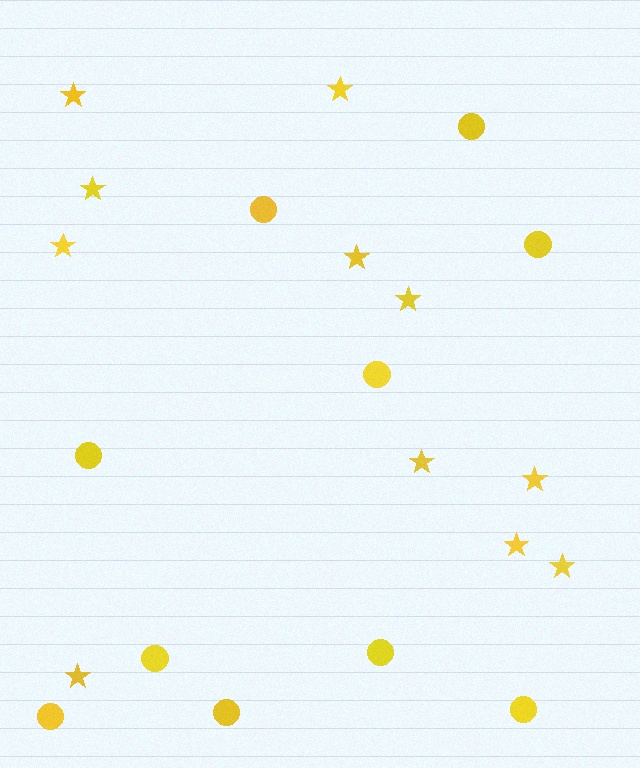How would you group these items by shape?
There are 2 groups: one group of circles (10) and one group of stars (11).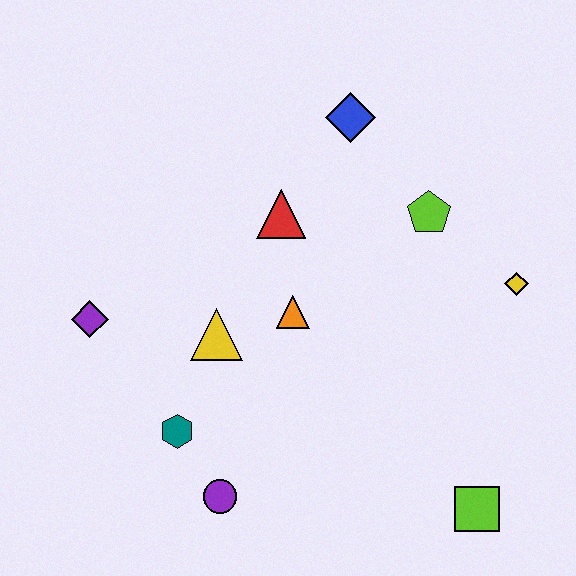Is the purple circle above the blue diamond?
No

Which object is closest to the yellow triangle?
The orange triangle is closest to the yellow triangle.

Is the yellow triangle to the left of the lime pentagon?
Yes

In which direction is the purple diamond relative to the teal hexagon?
The purple diamond is above the teal hexagon.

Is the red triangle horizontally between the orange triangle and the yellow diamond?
No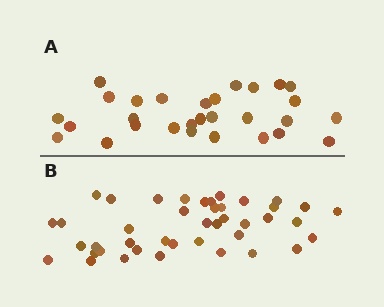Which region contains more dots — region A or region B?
Region B (the bottom region) has more dots.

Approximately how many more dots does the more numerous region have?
Region B has approximately 15 more dots than region A.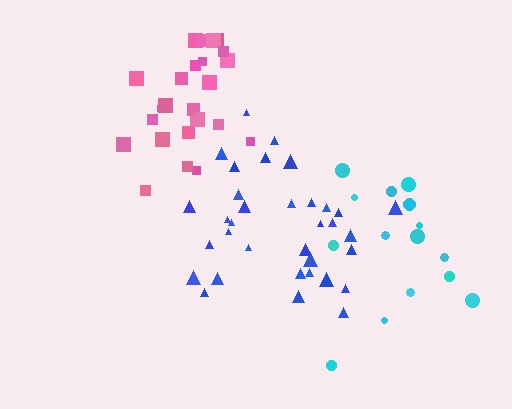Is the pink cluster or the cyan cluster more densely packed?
Pink.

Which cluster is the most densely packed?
Pink.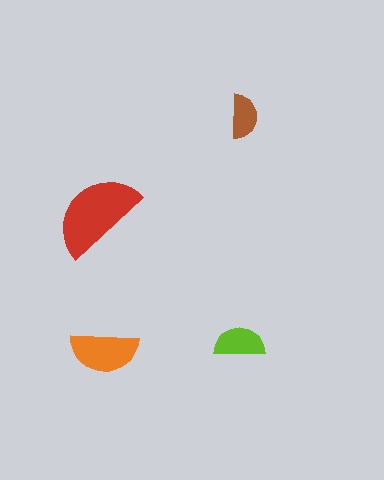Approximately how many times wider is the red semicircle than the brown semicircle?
About 2 times wider.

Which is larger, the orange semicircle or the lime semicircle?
The orange one.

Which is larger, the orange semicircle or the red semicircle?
The red one.